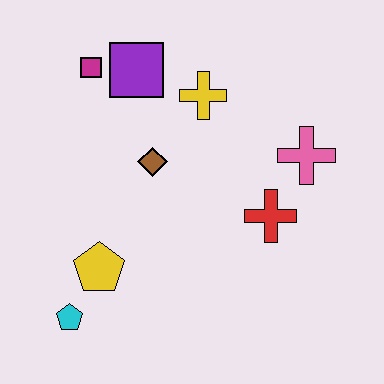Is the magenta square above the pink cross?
Yes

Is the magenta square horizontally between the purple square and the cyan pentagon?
Yes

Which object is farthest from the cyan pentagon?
The pink cross is farthest from the cyan pentagon.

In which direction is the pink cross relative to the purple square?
The pink cross is to the right of the purple square.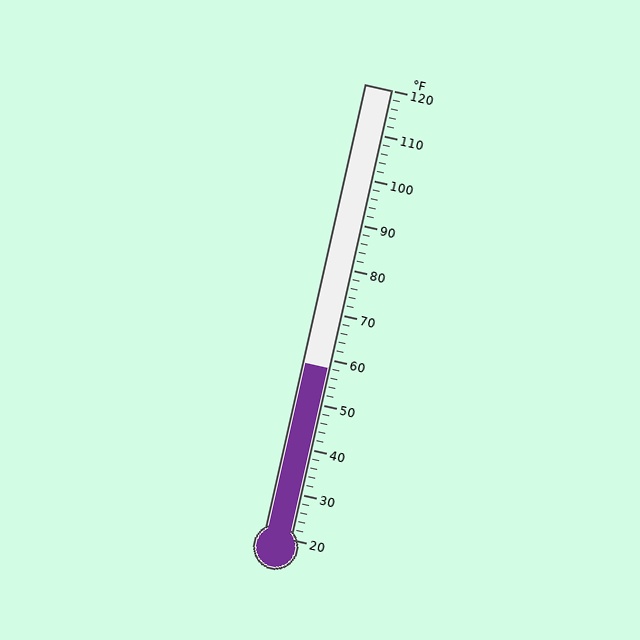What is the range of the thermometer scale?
The thermometer scale ranges from 20°F to 120°F.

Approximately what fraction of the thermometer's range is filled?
The thermometer is filled to approximately 40% of its range.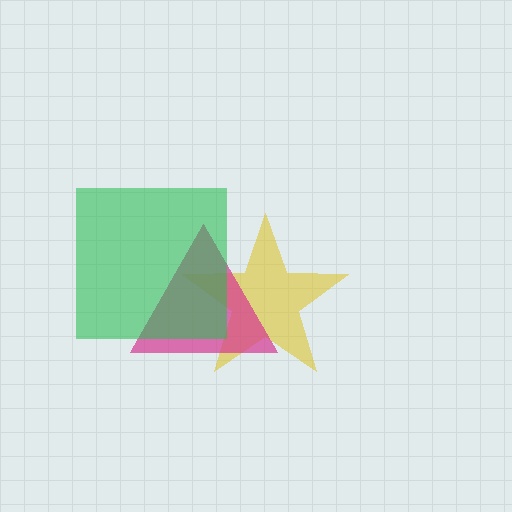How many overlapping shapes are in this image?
There are 3 overlapping shapes in the image.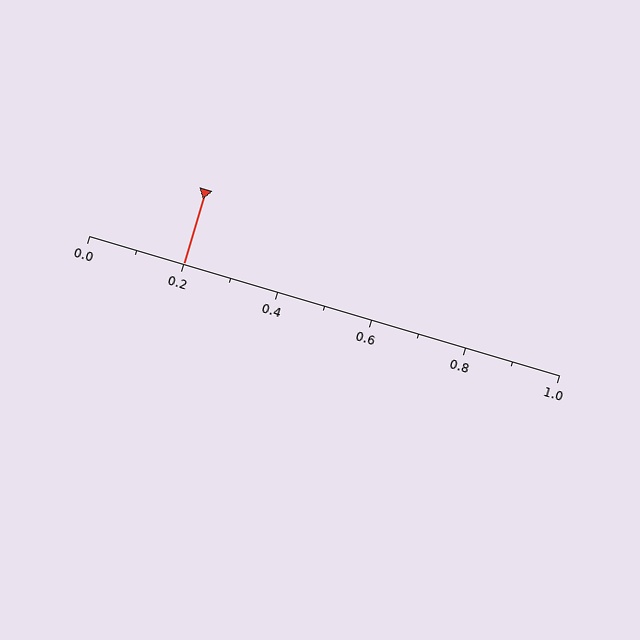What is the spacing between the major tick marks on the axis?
The major ticks are spaced 0.2 apart.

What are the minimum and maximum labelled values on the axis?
The axis runs from 0.0 to 1.0.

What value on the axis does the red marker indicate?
The marker indicates approximately 0.2.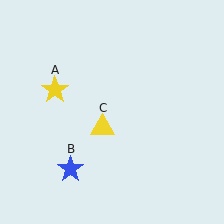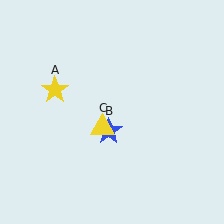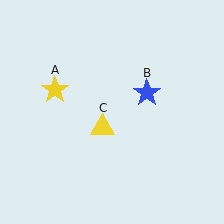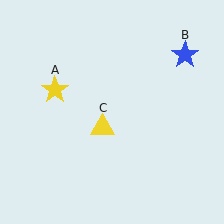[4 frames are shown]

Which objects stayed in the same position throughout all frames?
Yellow star (object A) and yellow triangle (object C) remained stationary.